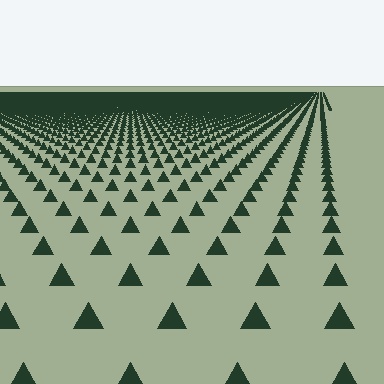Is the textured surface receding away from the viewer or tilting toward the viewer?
The surface is receding away from the viewer. Texture elements get smaller and denser toward the top.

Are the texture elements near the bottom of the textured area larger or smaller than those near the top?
Larger. Near the bottom, elements are closer to the viewer and appear at a bigger on-screen size.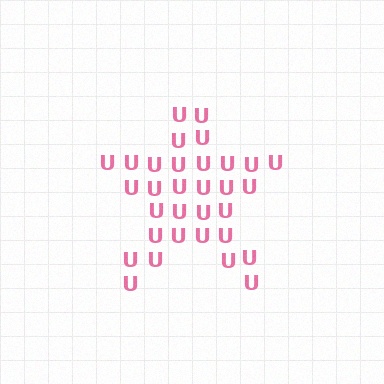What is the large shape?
The large shape is a star.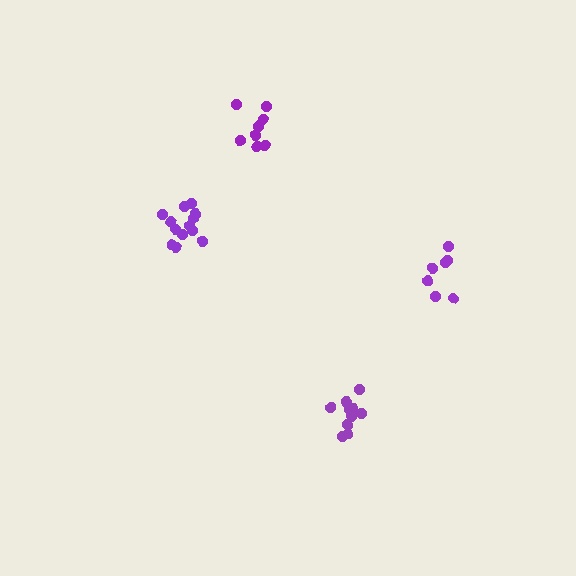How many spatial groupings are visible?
There are 4 spatial groupings.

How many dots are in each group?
Group 1: 7 dots, Group 2: 10 dots, Group 3: 8 dots, Group 4: 13 dots (38 total).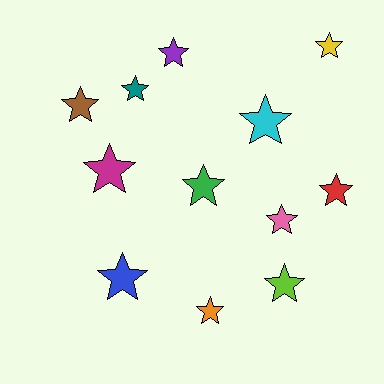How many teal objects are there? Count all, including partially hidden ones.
There is 1 teal object.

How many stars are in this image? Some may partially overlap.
There are 12 stars.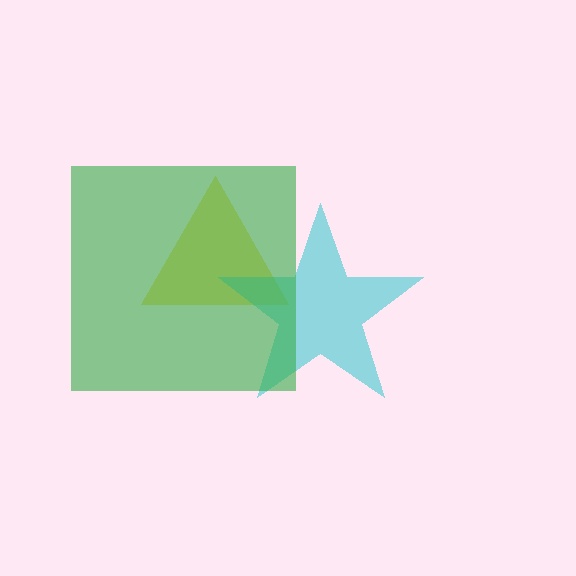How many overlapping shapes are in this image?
There are 3 overlapping shapes in the image.